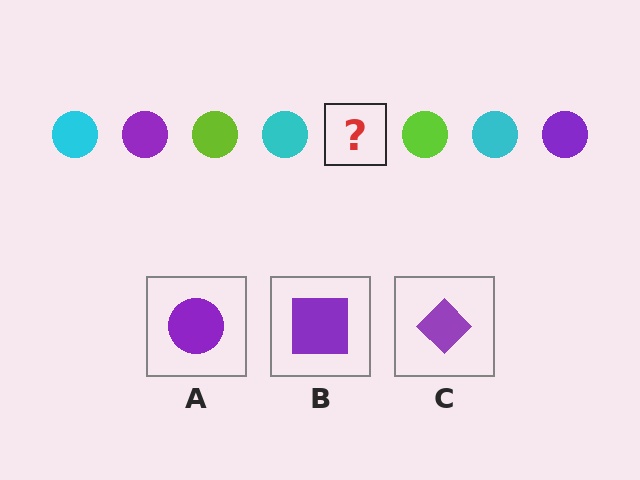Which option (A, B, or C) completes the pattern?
A.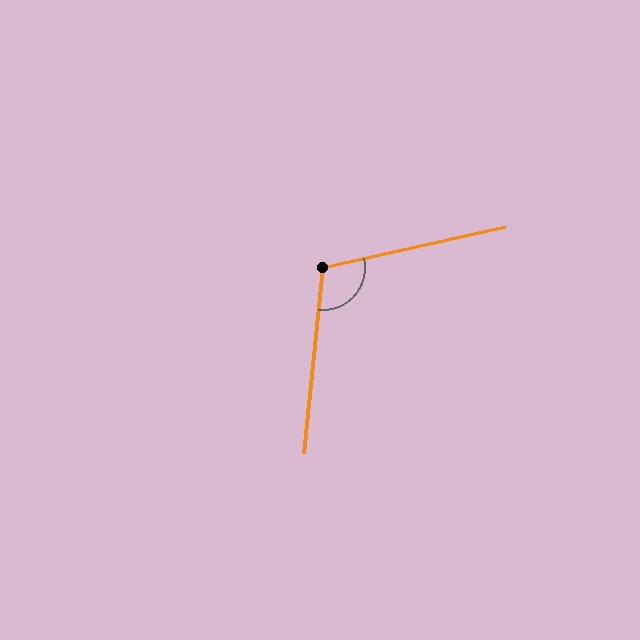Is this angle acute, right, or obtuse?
It is obtuse.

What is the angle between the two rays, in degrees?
Approximately 109 degrees.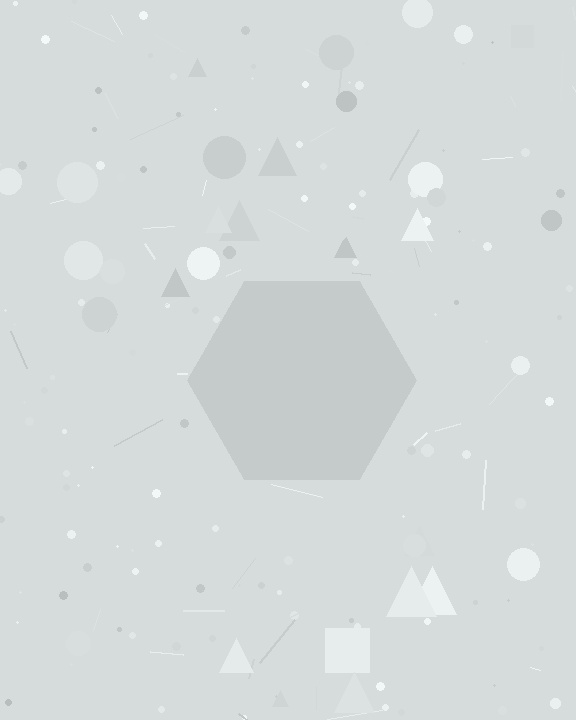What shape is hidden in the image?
A hexagon is hidden in the image.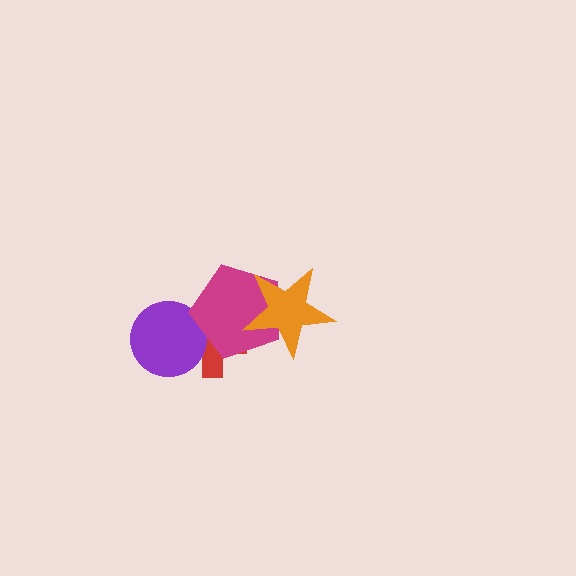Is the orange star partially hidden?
No, no other shape covers it.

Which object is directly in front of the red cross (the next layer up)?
The purple circle is directly in front of the red cross.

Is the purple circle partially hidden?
Yes, it is partially covered by another shape.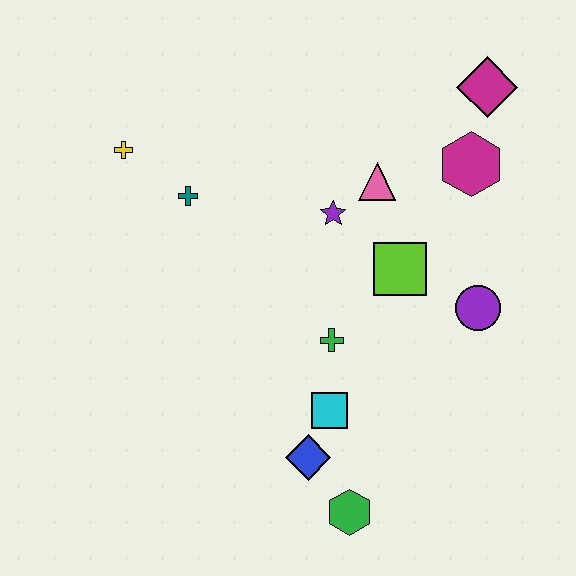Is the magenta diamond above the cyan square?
Yes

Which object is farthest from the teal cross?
The green hexagon is farthest from the teal cross.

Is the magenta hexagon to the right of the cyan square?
Yes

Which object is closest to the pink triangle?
The purple star is closest to the pink triangle.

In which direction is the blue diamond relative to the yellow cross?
The blue diamond is below the yellow cross.